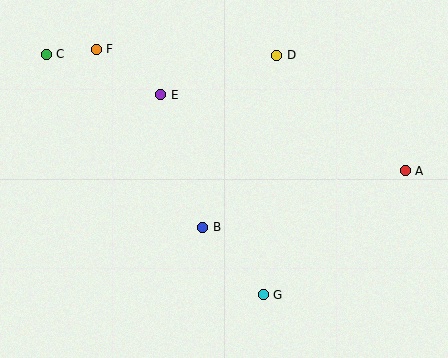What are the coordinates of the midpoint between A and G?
The midpoint between A and G is at (334, 233).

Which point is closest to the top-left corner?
Point C is closest to the top-left corner.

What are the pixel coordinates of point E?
Point E is at (161, 95).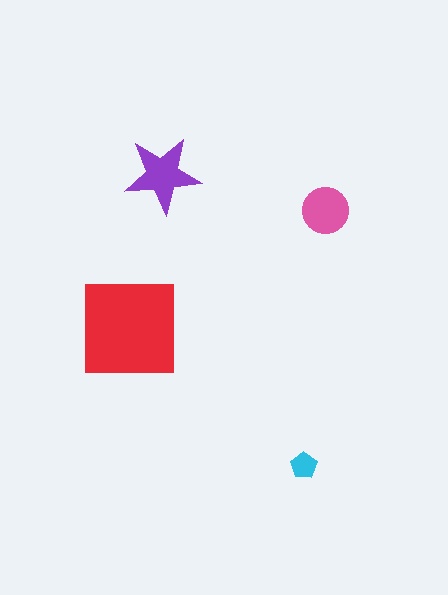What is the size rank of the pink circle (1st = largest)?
3rd.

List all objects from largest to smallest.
The red square, the purple star, the pink circle, the cyan pentagon.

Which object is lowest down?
The cyan pentagon is bottommost.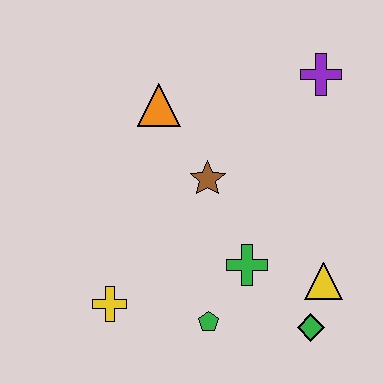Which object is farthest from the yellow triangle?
The orange triangle is farthest from the yellow triangle.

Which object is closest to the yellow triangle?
The green diamond is closest to the yellow triangle.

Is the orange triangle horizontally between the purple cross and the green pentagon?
No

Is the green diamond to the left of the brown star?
No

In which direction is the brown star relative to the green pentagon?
The brown star is above the green pentagon.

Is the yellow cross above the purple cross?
No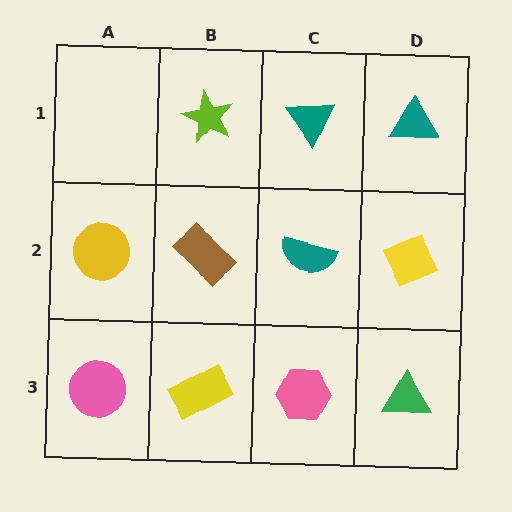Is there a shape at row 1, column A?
No, that cell is empty.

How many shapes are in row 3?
4 shapes.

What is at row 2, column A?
A yellow circle.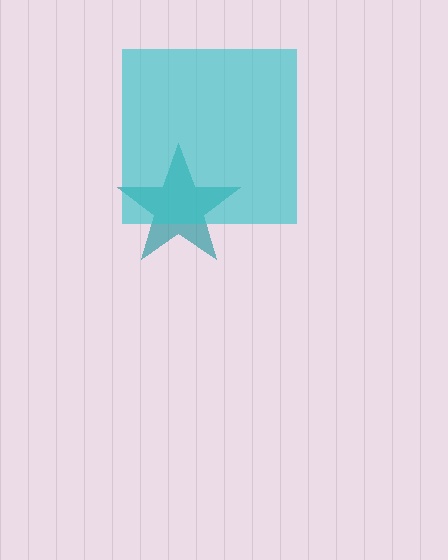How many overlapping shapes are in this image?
There are 2 overlapping shapes in the image.